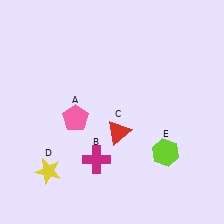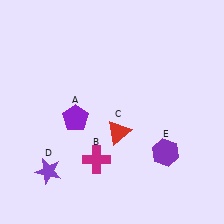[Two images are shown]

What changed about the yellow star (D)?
In Image 1, D is yellow. In Image 2, it changed to purple.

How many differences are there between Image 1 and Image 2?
There are 3 differences between the two images.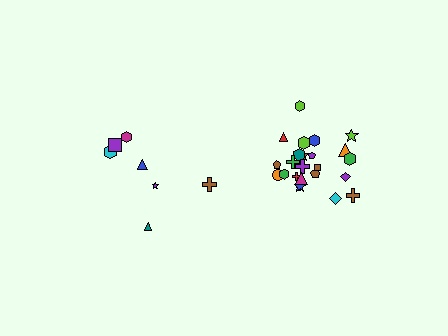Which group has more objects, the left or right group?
The right group.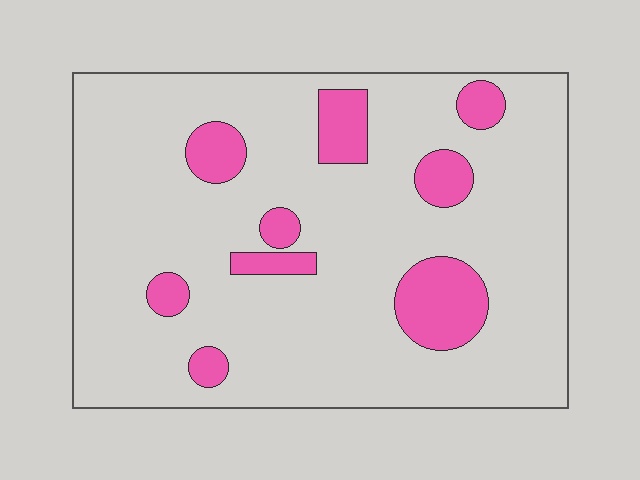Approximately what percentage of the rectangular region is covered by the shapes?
Approximately 15%.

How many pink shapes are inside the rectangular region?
9.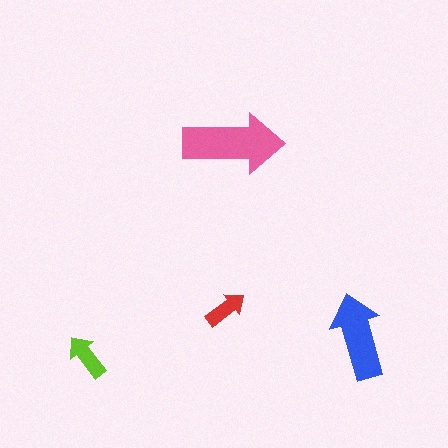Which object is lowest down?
The lime arrow is bottommost.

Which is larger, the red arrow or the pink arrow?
The pink one.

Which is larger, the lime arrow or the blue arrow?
The blue one.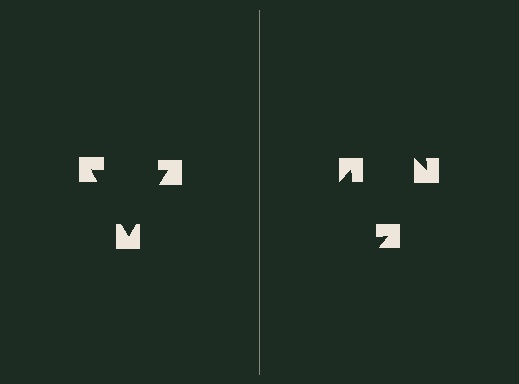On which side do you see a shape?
An illusory triangle appears on the left side. On the right side the wedge cuts are rotated, so no coherent shape forms.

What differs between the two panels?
The notched squares are positioned identically on both sides; only the wedge orientations differ. On the left they align to a triangle; on the right they are misaligned.